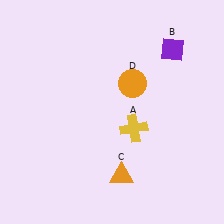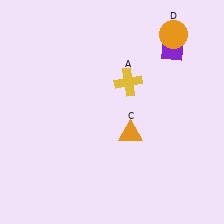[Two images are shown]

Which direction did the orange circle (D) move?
The orange circle (D) moved up.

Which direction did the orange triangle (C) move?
The orange triangle (C) moved up.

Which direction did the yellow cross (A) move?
The yellow cross (A) moved up.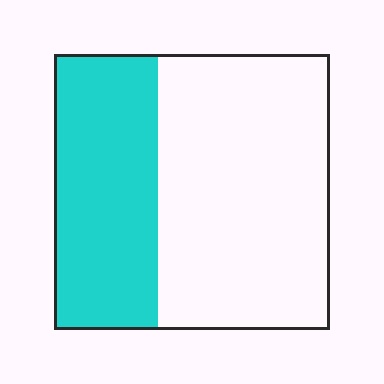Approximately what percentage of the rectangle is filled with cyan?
Approximately 40%.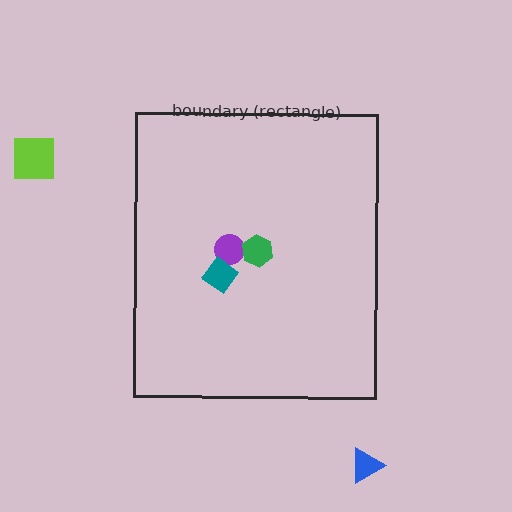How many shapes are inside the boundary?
3 inside, 2 outside.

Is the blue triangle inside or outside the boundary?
Outside.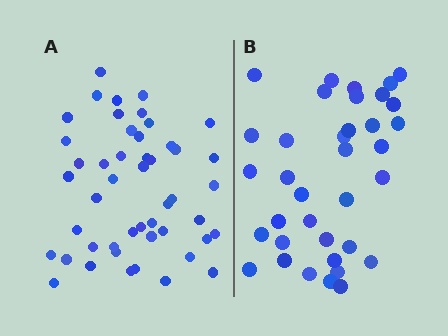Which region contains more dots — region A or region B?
Region A (the left region) has more dots.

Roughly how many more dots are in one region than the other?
Region A has roughly 12 or so more dots than region B.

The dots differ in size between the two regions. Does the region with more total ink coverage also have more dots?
No. Region B has more total ink coverage because its dots are larger, but region A actually contains more individual dots. Total area can be misleading — the number of items is what matters here.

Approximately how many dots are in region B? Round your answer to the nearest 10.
About 40 dots. (The exact count is 36, which rounds to 40.)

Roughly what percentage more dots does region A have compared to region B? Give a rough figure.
About 35% more.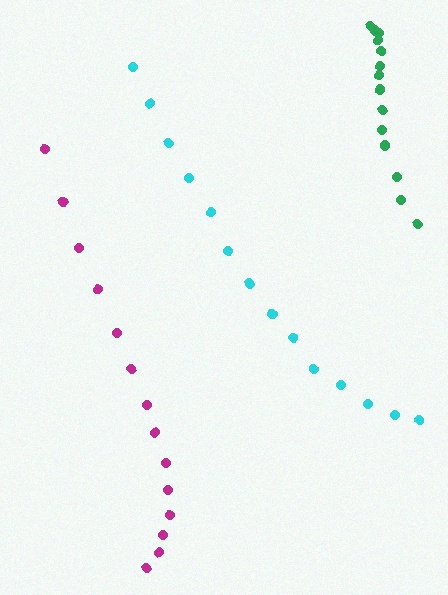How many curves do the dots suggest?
There are 3 distinct paths.